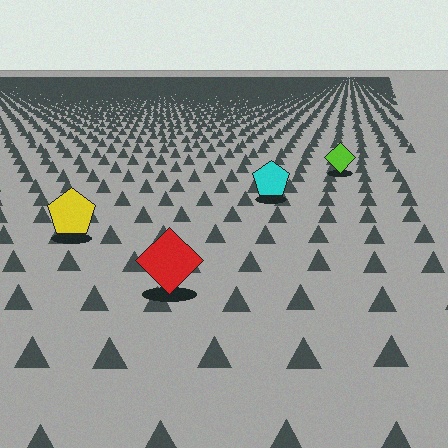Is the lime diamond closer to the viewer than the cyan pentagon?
No. The cyan pentagon is closer — you can tell from the texture gradient: the ground texture is coarser near it.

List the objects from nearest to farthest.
From nearest to farthest: the red diamond, the yellow pentagon, the cyan pentagon, the lime diamond.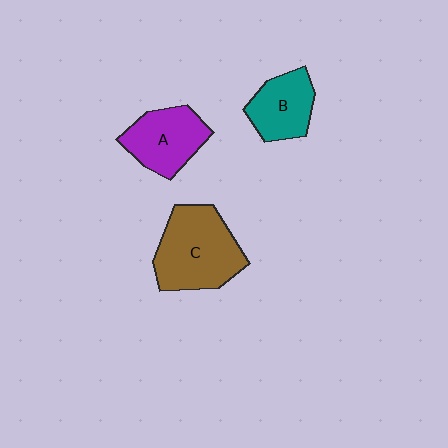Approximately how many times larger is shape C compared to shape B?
Approximately 1.7 times.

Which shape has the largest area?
Shape C (brown).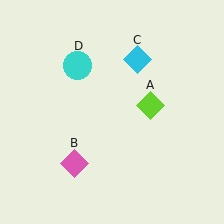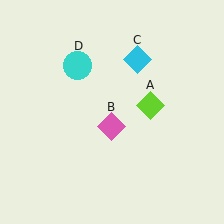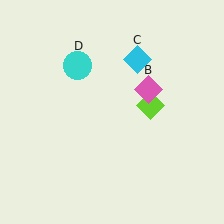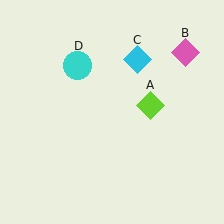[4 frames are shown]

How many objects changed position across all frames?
1 object changed position: pink diamond (object B).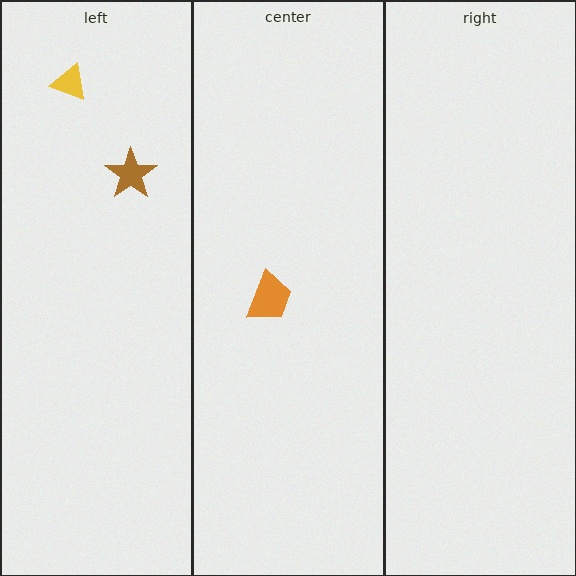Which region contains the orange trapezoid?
The center region.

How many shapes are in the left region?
2.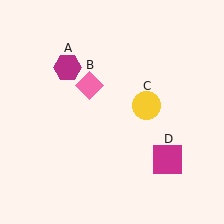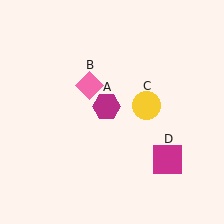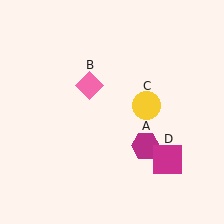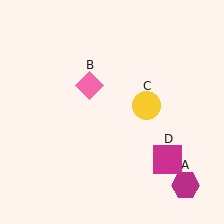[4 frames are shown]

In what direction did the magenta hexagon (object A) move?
The magenta hexagon (object A) moved down and to the right.